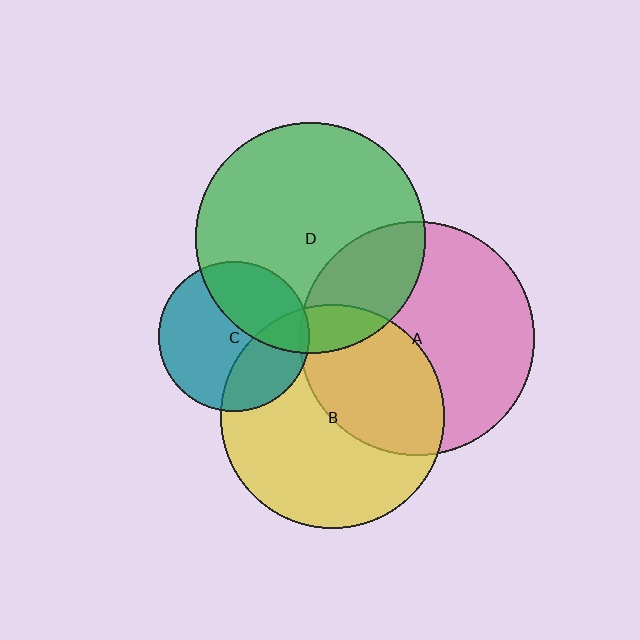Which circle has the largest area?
Circle A (pink).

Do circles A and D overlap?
Yes.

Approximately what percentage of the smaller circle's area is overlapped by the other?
Approximately 25%.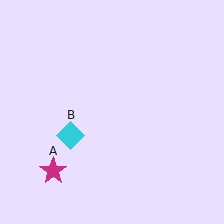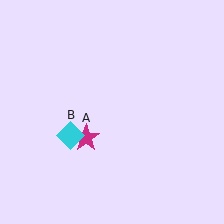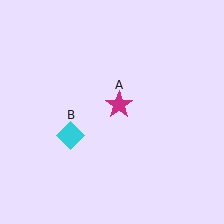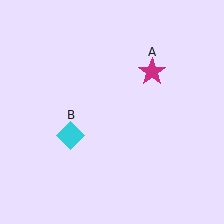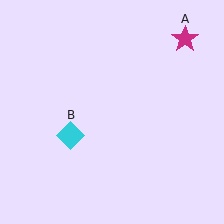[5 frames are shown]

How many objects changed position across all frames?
1 object changed position: magenta star (object A).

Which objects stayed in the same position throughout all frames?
Cyan diamond (object B) remained stationary.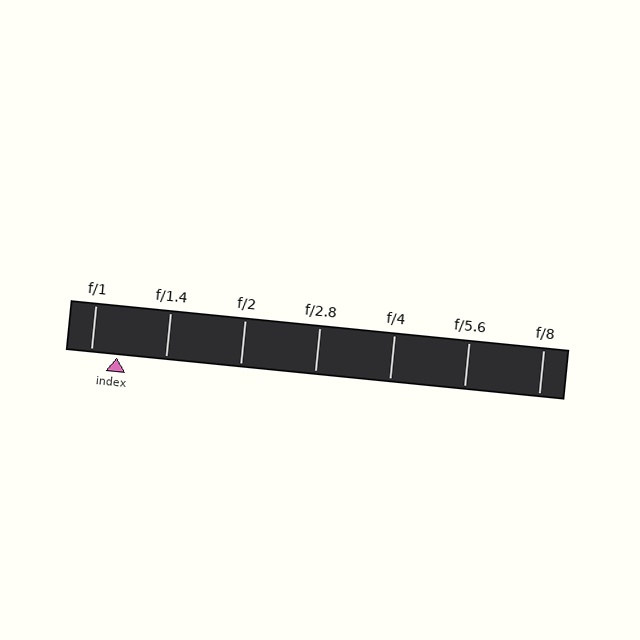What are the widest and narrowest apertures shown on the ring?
The widest aperture shown is f/1 and the narrowest is f/8.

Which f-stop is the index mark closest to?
The index mark is closest to f/1.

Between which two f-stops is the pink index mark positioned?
The index mark is between f/1 and f/1.4.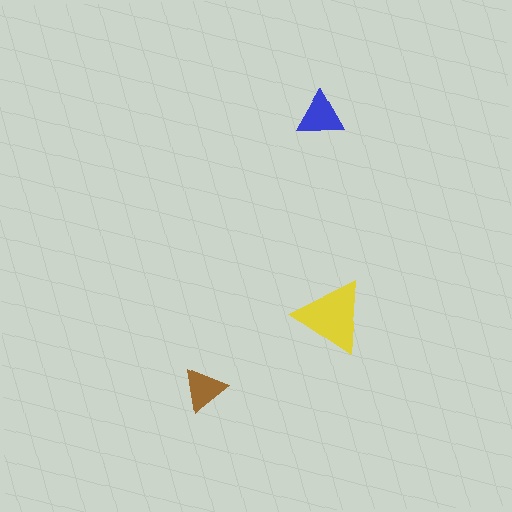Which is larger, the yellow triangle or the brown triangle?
The yellow one.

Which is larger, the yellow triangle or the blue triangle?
The yellow one.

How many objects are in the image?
There are 3 objects in the image.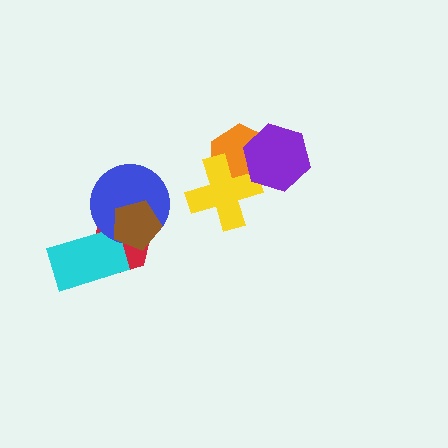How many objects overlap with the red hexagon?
3 objects overlap with the red hexagon.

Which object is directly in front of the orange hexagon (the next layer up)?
The yellow cross is directly in front of the orange hexagon.